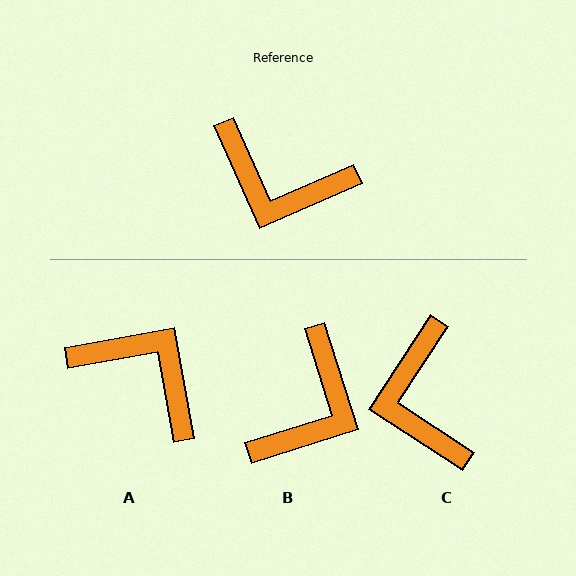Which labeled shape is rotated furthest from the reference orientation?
A, about 166 degrees away.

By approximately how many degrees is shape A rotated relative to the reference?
Approximately 166 degrees counter-clockwise.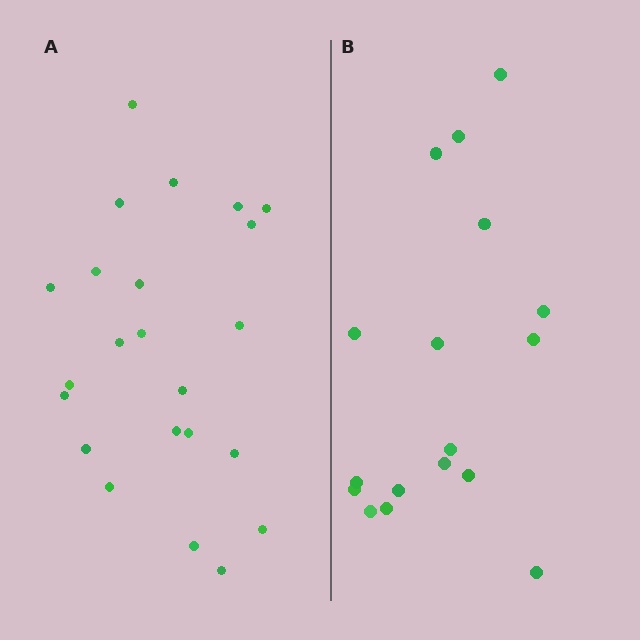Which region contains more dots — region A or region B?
Region A (the left region) has more dots.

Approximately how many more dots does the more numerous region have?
Region A has about 6 more dots than region B.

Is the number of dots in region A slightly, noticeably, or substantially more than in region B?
Region A has noticeably more, but not dramatically so. The ratio is roughly 1.4 to 1.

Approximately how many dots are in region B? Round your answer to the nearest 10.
About 20 dots. (The exact count is 17, which rounds to 20.)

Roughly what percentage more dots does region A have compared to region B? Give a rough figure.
About 35% more.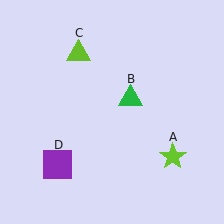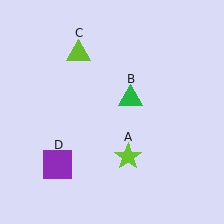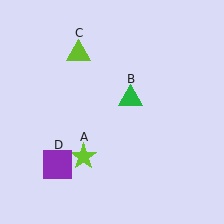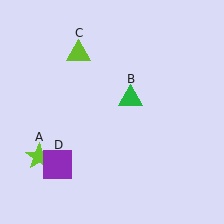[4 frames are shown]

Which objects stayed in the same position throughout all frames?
Green triangle (object B) and lime triangle (object C) and purple square (object D) remained stationary.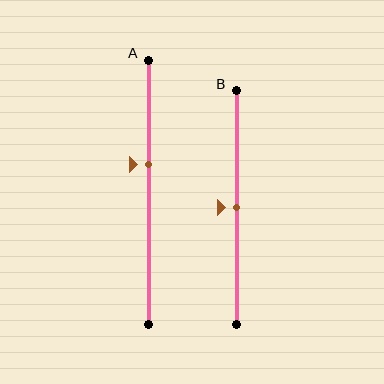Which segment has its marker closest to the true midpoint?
Segment B has its marker closest to the true midpoint.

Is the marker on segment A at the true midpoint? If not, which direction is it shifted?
No, the marker on segment A is shifted upward by about 10% of the segment length.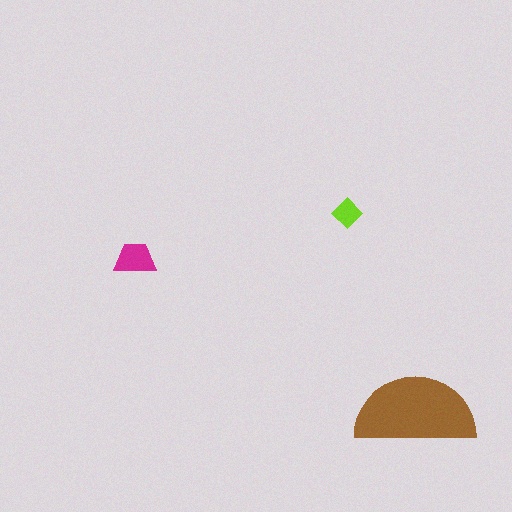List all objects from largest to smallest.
The brown semicircle, the magenta trapezoid, the lime diamond.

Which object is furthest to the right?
The brown semicircle is rightmost.